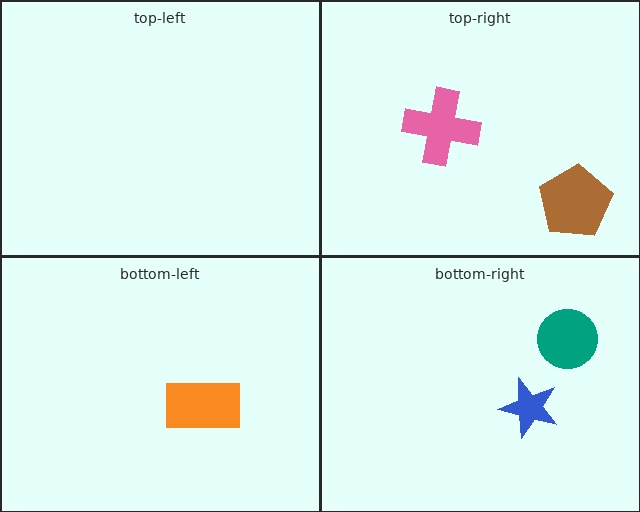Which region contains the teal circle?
The bottom-right region.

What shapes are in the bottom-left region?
The orange rectangle.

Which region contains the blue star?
The bottom-right region.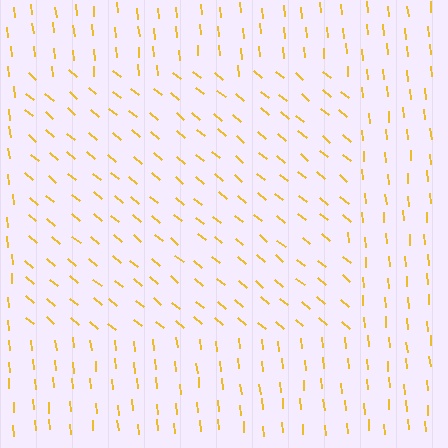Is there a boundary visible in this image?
Yes, there is a texture boundary formed by a change in line orientation.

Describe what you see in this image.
The image is filled with small yellow line segments. A rectangle region in the image has lines oriented differently from the surrounding lines, creating a visible texture boundary.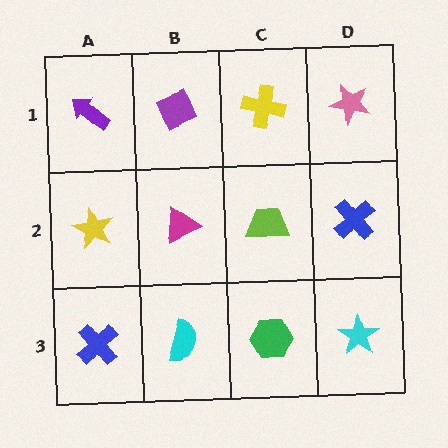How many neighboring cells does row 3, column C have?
3.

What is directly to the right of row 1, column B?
A yellow cross.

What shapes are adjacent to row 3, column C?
A lime trapezoid (row 2, column C), a cyan semicircle (row 3, column B), a cyan star (row 3, column D).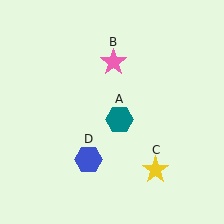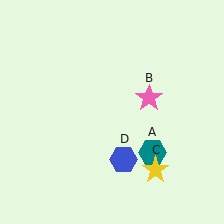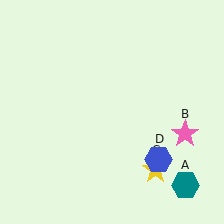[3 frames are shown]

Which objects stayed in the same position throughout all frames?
Yellow star (object C) remained stationary.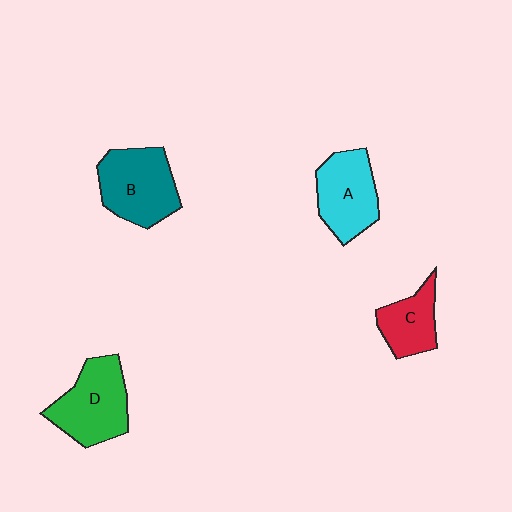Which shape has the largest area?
Shape B (teal).